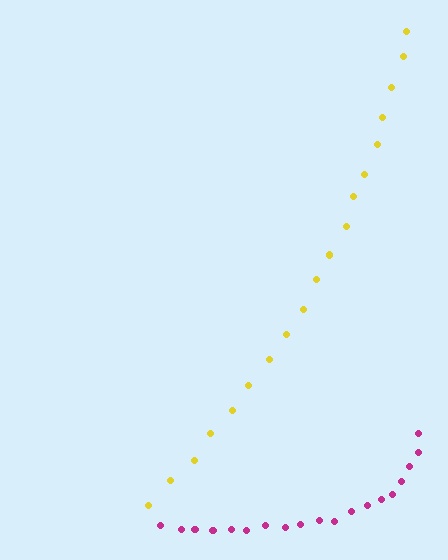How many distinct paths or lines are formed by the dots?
There are 2 distinct paths.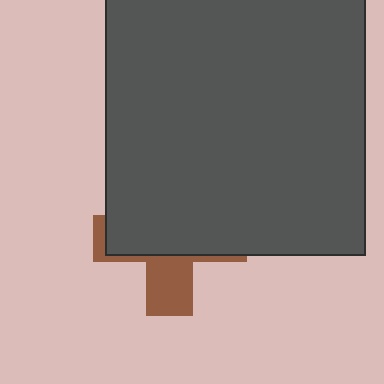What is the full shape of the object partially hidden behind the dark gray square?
The partially hidden object is a brown cross.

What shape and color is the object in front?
The object in front is a dark gray square.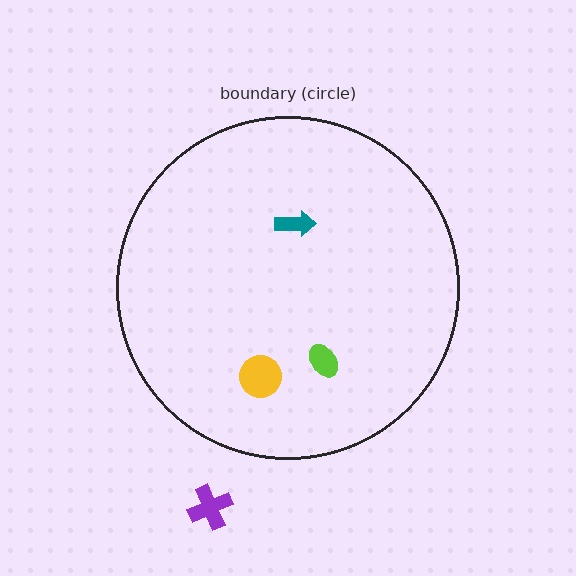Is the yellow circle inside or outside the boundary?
Inside.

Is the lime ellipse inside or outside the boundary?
Inside.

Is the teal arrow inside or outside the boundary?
Inside.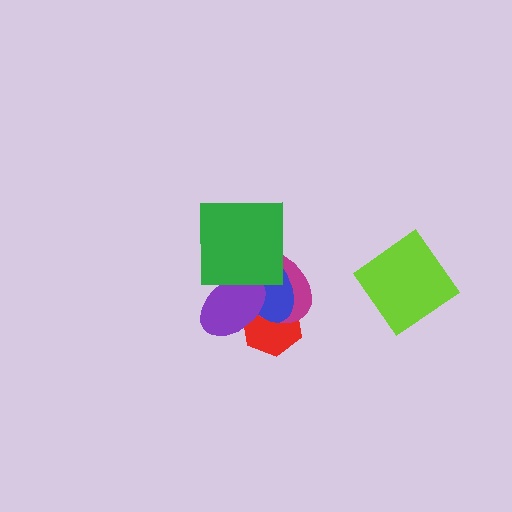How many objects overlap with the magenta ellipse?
4 objects overlap with the magenta ellipse.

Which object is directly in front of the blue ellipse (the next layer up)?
The purple ellipse is directly in front of the blue ellipse.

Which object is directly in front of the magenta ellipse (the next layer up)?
The blue ellipse is directly in front of the magenta ellipse.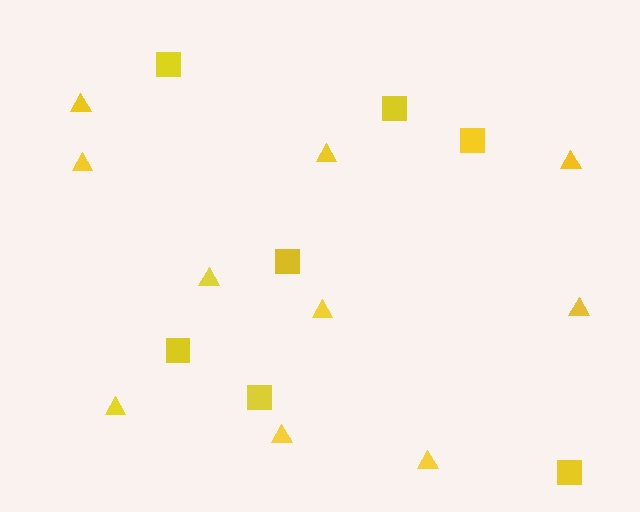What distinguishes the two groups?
There are 2 groups: one group of triangles (10) and one group of squares (7).